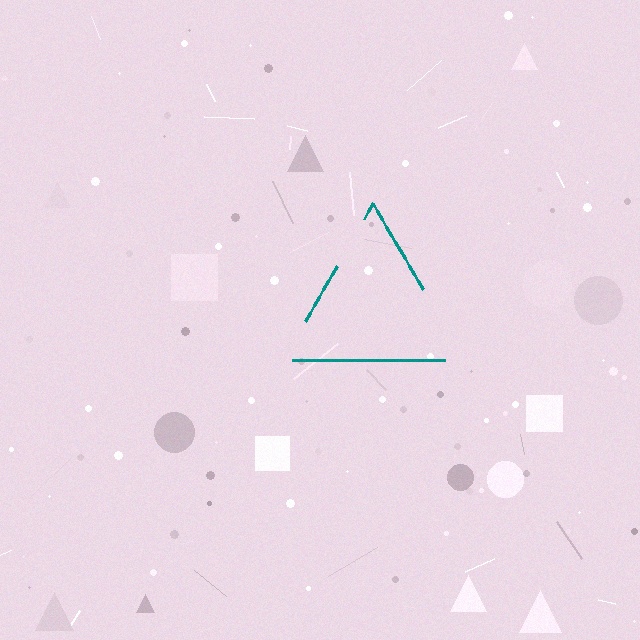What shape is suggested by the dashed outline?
The dashed outline suggests a triangle.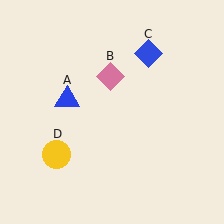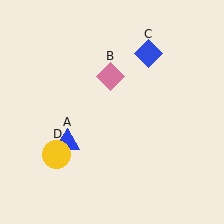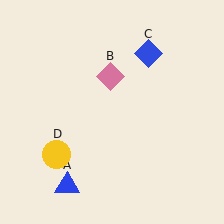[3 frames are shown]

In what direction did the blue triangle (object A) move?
The blue triangle (object A) moved down.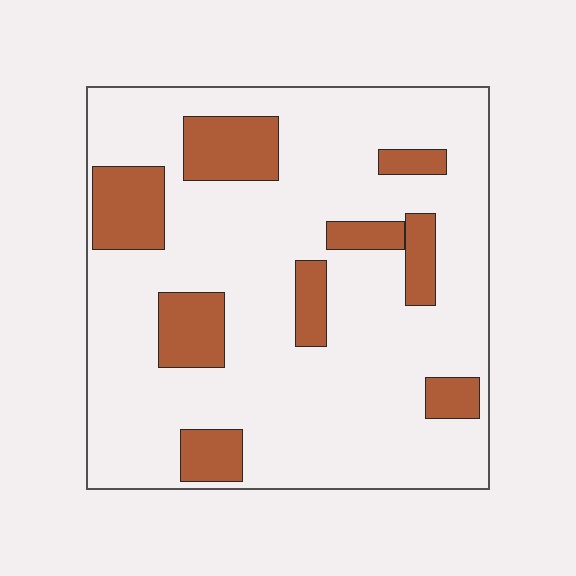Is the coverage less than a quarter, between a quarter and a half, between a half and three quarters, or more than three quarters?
Less than a quarter.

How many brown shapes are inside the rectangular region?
9.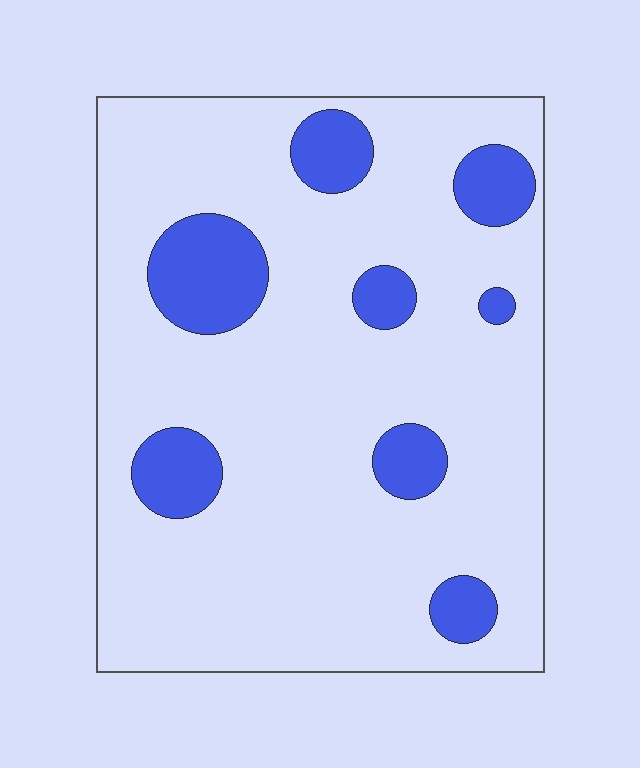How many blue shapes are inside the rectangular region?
8.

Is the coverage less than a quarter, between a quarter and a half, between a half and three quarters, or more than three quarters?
Less than a quarter.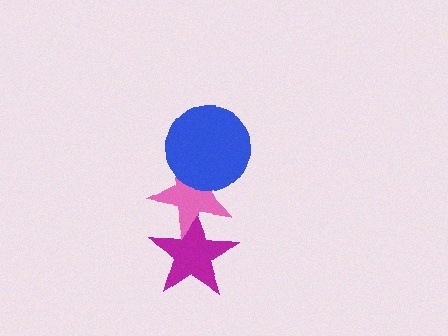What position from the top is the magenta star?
The magenta star is 3rd from the top.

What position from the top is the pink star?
The pink star is 2nd from the top.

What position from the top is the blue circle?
The blue circle is 1st from the top.